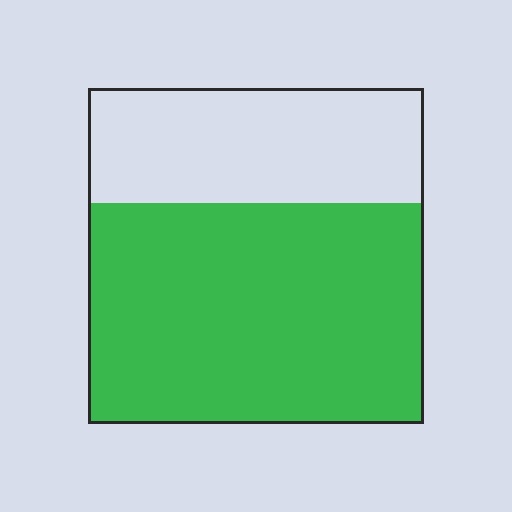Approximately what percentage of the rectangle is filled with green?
Approximately 65%.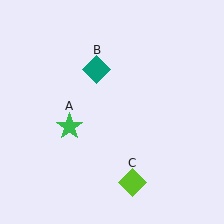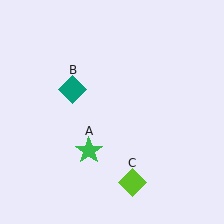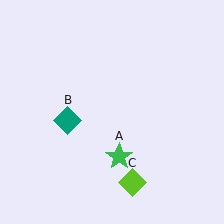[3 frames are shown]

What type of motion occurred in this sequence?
The green star (object A), teal diamond (object B) rotated counterclockwise around the center of the scene.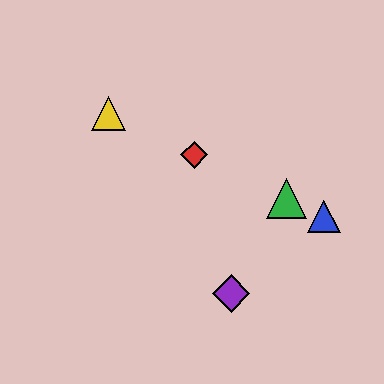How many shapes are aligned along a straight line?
4 shapes (the red diamond, the blue triangle, the green triangle, the yellow triangle) are aligned along a straight line.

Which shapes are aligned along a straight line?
The red diamond, the blue triangle, the green triangle, the yellow triangle are aligned along a straight line.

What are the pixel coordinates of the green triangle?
The green triangle is at (287, 199).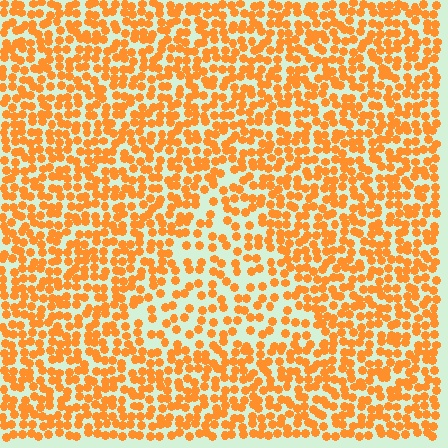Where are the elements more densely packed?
The elements are more densely packed outside the triangle boundary.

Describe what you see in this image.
The image contains small orange elements arranged at two different densities. A triangle-shaped region is visible where the elements are less densely packed than the surrounding area.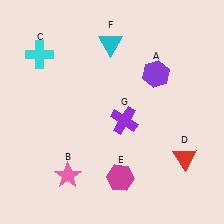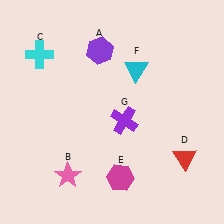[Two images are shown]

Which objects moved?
The objects that moved are: the purple hexagon (A), the cyan triangle (F).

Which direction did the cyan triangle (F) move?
The cyan triangle (F) moved down.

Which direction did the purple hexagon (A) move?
The purple hexagon (A) moved left.